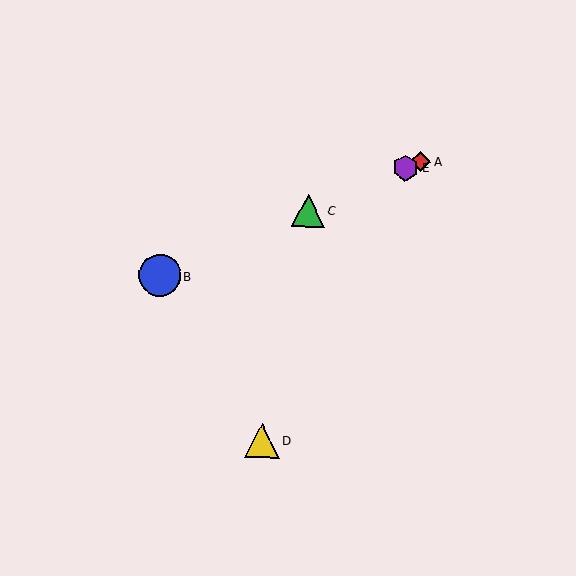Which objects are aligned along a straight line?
Objects A, B, C, E are aligned along a straight line.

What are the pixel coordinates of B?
Object B is at (160, 275).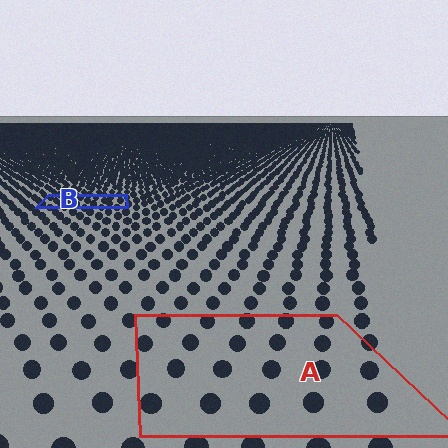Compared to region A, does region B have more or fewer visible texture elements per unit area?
Region B has more texture elements per unit area — they are packed more densely because it is farther away.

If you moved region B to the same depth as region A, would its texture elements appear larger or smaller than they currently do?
They would appear larger. At a closer depth, the same texture elements are projected at a bigger on-screen size.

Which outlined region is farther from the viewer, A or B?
Region B is farther from the viewer — the texture elements inside it appear smaller and more densely packed.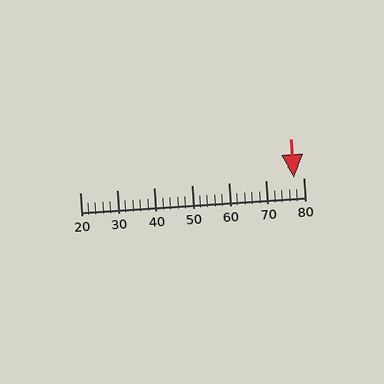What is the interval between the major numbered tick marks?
The major tick marks are spaced 10 units apart.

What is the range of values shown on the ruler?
The ruler shows values from 20 to 80.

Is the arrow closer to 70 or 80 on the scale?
The arrow is closer to 80.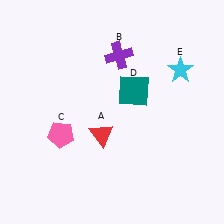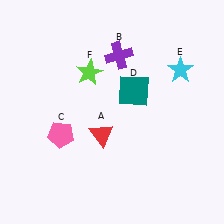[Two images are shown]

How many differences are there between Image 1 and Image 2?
There is 1 difference between the two images.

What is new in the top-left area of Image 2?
A lime star (F) was added in the top-left area of Image 2.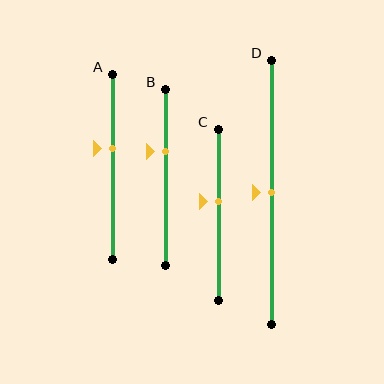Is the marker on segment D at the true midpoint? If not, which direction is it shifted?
Yes, the marker on segment D is at the true midpoint.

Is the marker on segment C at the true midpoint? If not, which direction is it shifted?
No, the marker on segment C is shifted upward by about 8% of the segment length.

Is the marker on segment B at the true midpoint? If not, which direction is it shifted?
No, the marker on segment B is shifted upward by about 14% of the segment length.